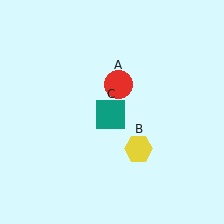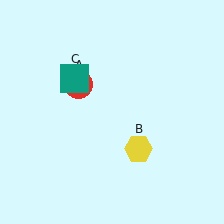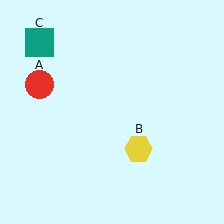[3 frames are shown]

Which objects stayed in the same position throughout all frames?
Yellow hexagon (object B) remained stationary.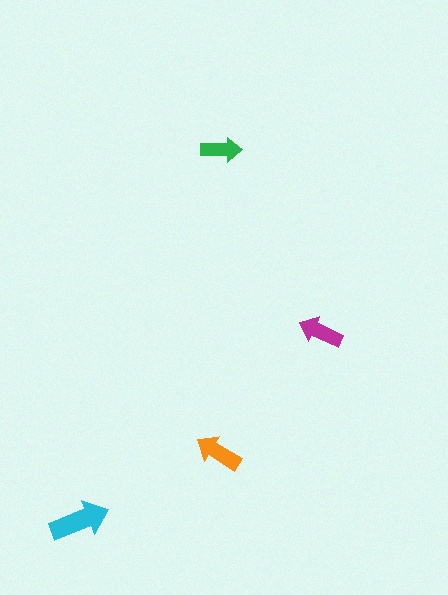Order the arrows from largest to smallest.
the cyan one, the orange one, the magenta one, the green one.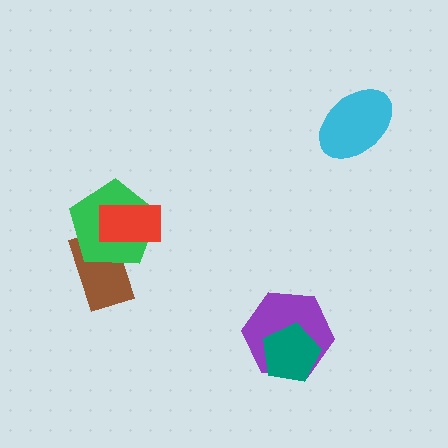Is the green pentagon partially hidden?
Yes, it is partially covered by another shape.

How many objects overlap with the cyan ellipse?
0 objects overlap with the cyan ellipse.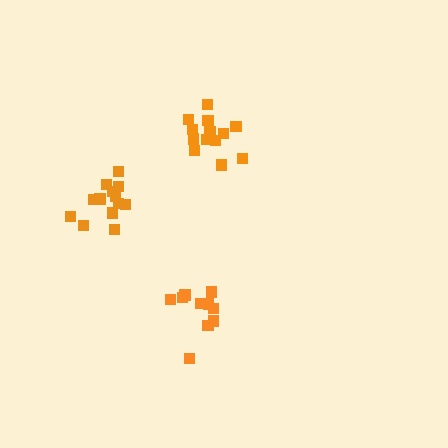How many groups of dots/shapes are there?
There are 3 groups.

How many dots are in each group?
Group 1: 10 dots, Group 2: 14 dots, Group 3: 13 dots (37 total).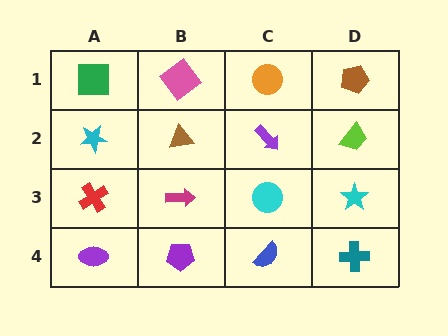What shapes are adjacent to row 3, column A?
A cyan star (row 2, column A), a purple ellipse (row 4, column A), a magenta arrow (row 3, column B).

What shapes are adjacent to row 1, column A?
A cyan star (row 2, column A), a pink diamond (row 1, column B).